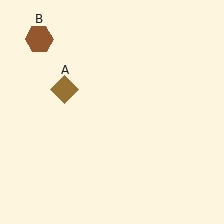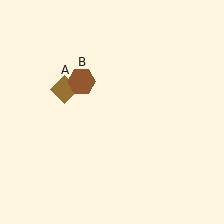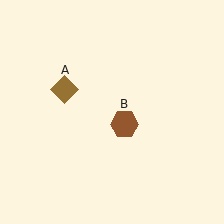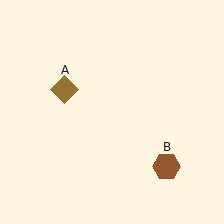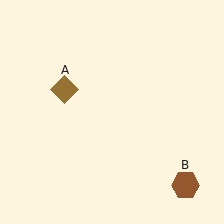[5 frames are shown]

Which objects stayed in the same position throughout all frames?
Brown diamond (object A) remained stationary.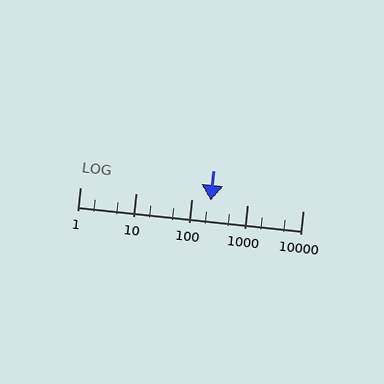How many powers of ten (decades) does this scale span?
The scale spans 4 decades, from 1 to 10000.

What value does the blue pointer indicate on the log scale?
The pointer indicates approximately 220.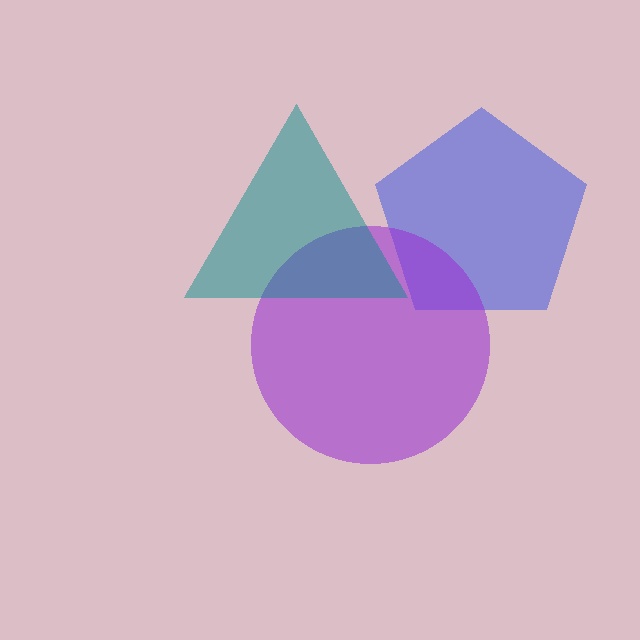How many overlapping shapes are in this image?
There are 3 overlapping shapes in the image.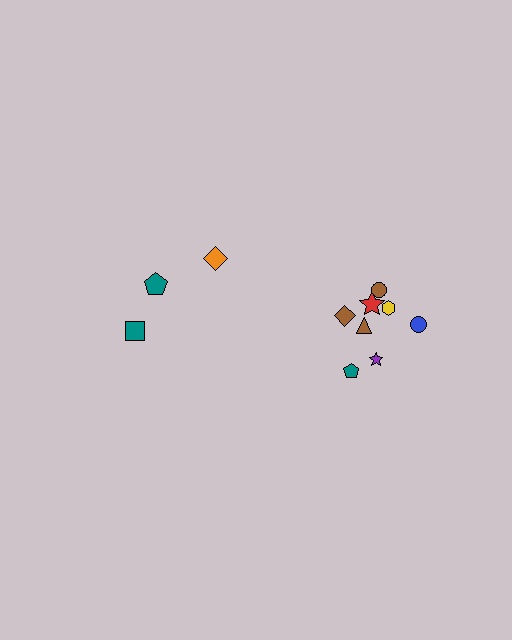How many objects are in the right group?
There are 8 objects.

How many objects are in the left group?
There are 3 objects.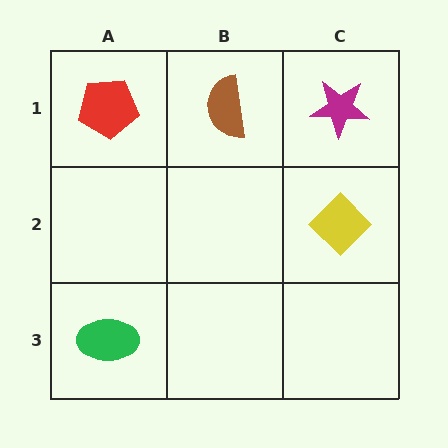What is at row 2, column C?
A yellow diamond.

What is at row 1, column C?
A magenta star.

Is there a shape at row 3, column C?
No, that cell is empty.